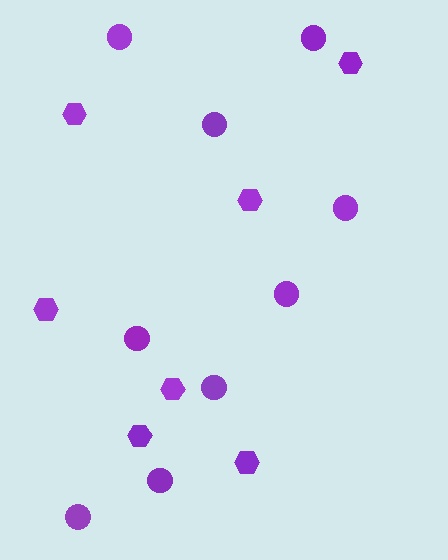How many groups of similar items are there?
There are 2 groups: one group of circles (9) and one group of hexagons (7).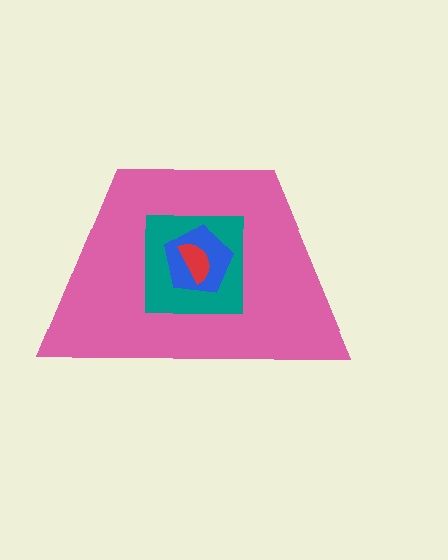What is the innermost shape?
The red semicircle.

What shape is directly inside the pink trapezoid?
The teal square.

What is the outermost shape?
The pink trapezoid.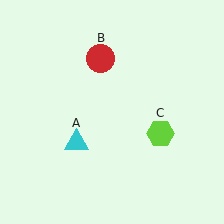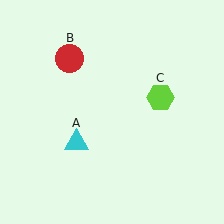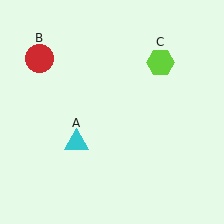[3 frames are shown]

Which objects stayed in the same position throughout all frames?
Cyan triangle (object A) remained stationary.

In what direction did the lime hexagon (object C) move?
The lime hexagon (object C) moved up.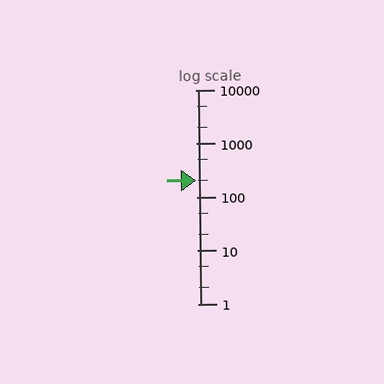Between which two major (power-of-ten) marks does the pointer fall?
The pointer is between 100 and 1000.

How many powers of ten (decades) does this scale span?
The scale spans 4 decades, from 1 to 10000.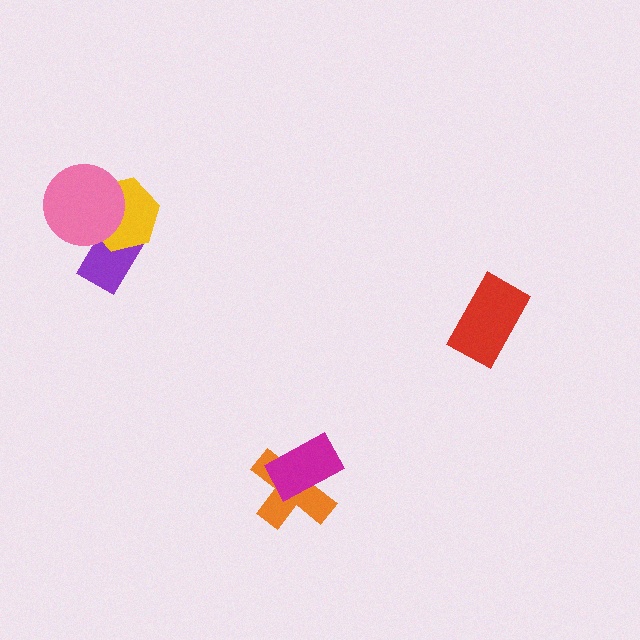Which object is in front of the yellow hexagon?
The pink circle is in front of the yellow hexagon.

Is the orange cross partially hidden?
Yes, it is partially covered by another shape.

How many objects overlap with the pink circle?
2 objects overlap with the pink circle.